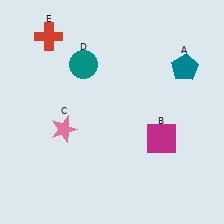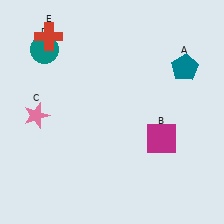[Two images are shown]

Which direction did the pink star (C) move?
The pink star (C) moved left.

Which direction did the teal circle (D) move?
The teal circle (D) moved left.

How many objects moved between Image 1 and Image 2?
2 objects moved between the two images.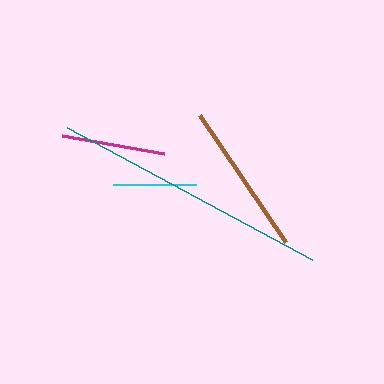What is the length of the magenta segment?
The magenta segment is approximately 103 pixels long.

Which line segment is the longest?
The teal line is the longest at approximately 278 pixels.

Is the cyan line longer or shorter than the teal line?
The teal line is longer than the cyan line.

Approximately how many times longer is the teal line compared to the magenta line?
The teal line is approximately 2.7 times the length of the magenta line.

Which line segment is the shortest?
The cyan line is the shortest at approximately 83 pixels.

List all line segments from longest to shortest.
From longest to shortest: teal, brown, magenta, cyan.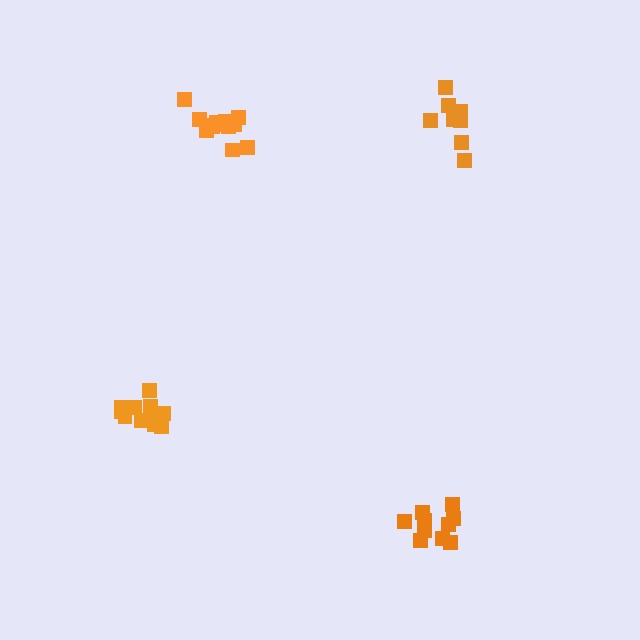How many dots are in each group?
Group 1: 13 dots, Group 2: 10 dots, Group 3: 8 dots, Group 4: 13 dots (44 total).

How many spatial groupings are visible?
There are 4 spatial groupings.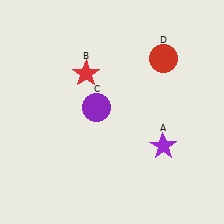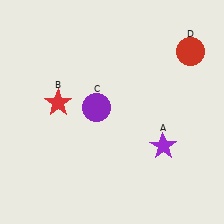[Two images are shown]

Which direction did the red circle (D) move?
The red circle (D) moved right.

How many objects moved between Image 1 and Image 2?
2 objects moved between the two images.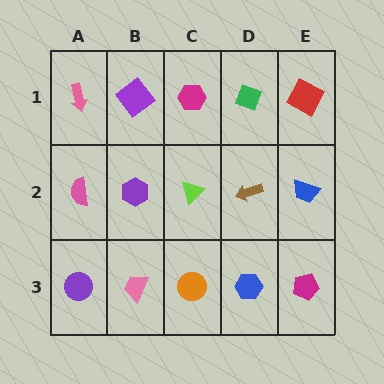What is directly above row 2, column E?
A red square.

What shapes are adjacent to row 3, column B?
A purple hexagon (row 2, column B), a purple circle (row 3, column A), an orange circle (row 3, column C).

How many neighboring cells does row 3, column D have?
3.